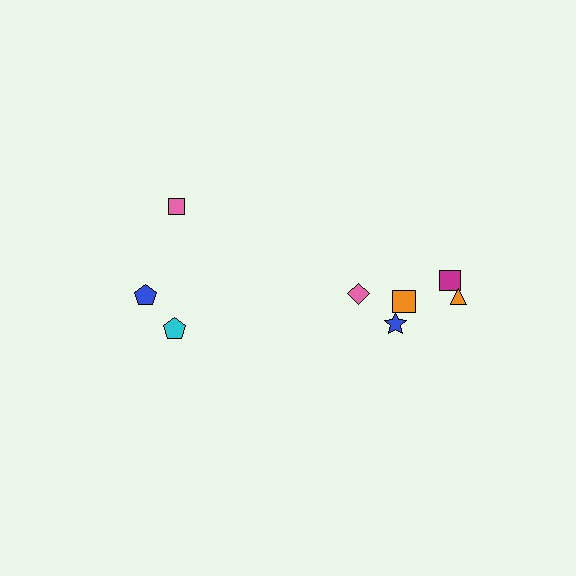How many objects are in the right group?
There are 5 objects.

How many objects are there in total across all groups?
There are 8 objects.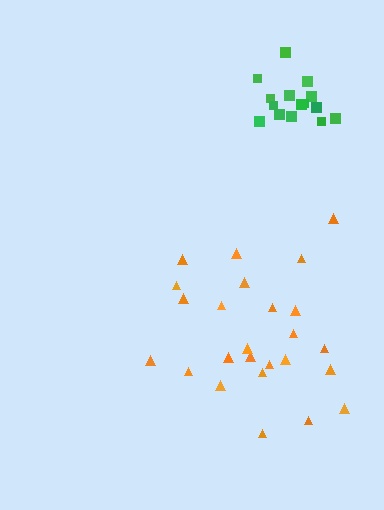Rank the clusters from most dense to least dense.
green, orange.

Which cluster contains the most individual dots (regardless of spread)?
Orange (25).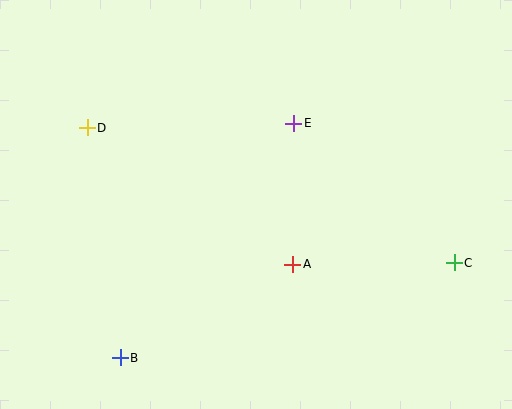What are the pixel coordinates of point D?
Point D is at (87, 128).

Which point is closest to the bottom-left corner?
Point B is closest to the bottom-left corner.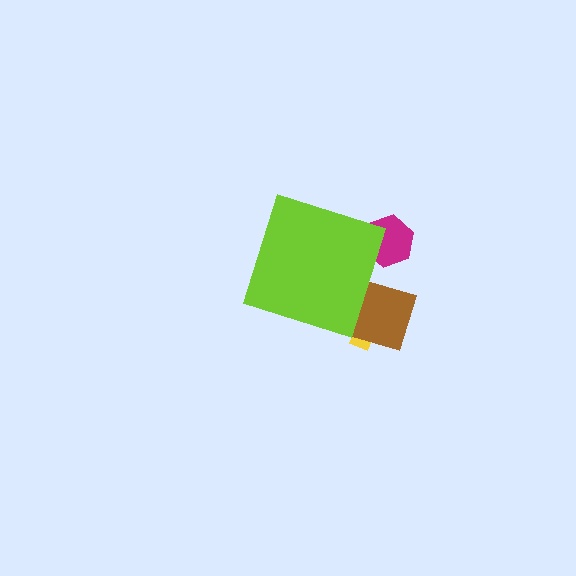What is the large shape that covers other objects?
A lime diamond.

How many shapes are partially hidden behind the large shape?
3 shapes are partially hidden.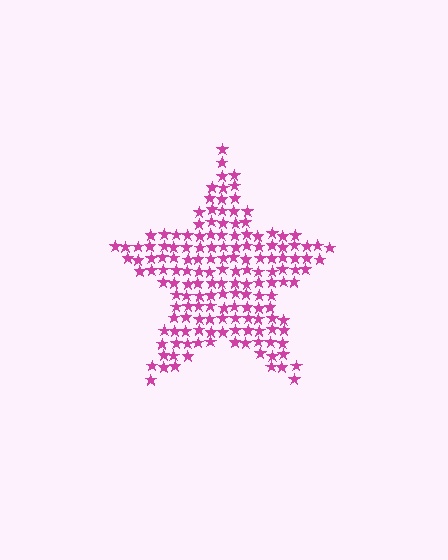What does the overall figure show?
The overall figure shows a star.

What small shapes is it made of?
It is made of small stars.